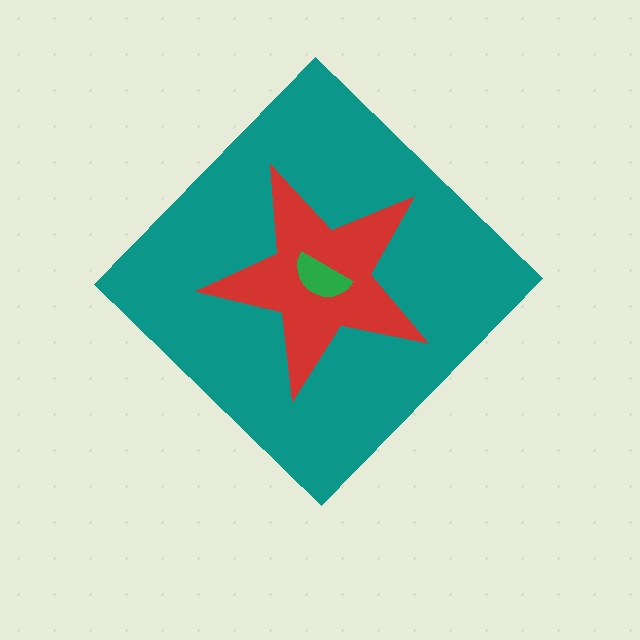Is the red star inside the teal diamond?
Yes.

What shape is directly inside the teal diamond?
The red star.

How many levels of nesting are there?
3.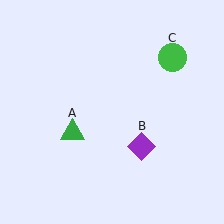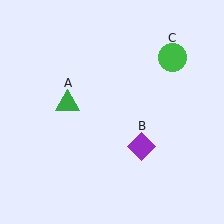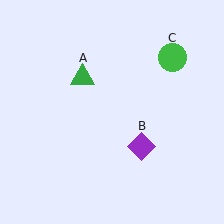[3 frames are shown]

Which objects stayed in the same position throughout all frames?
Purple diamond (object B) and green circle (object C) remained stationary.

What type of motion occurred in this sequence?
The green triangle (object A) rotated clockwise around the center of the scene.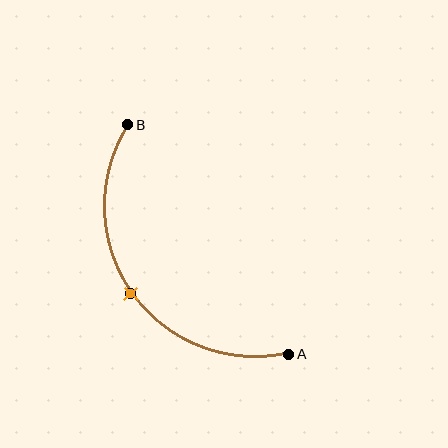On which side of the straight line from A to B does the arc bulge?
The arc bulges below and to the left of the straight line connecting A and B.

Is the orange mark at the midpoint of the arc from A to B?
Yes. The orange mark lies on the arc at equal arc-length from both A and B — it is the arc midpoint.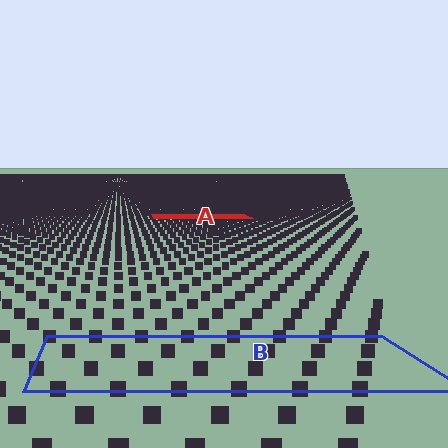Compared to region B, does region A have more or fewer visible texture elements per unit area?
Region A has more texture elements per unit area — they are packed more densely because it is farther away.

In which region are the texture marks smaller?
The texture marks are smaller in region A, because it is farther away.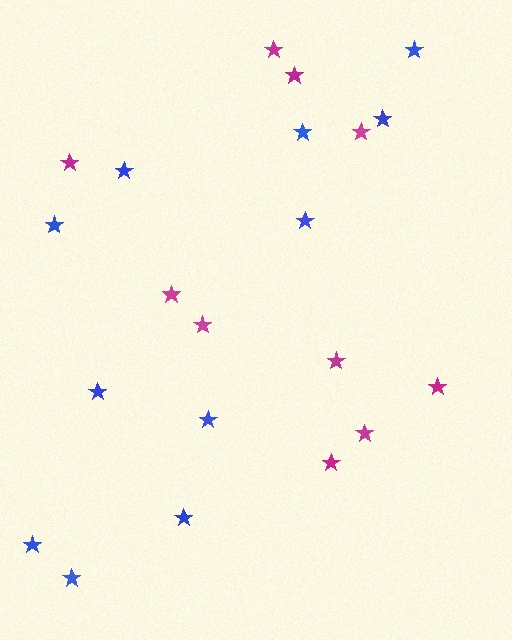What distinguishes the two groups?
There are 2 groups: one group of magenta stars (10) and one group of blue stars (11).